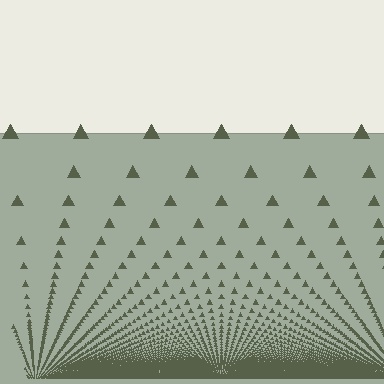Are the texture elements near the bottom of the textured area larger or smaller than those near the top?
Smaller. The gradient is inverted — elements near the bottom are smaller and denser.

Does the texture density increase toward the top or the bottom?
Density increases toward the bottom.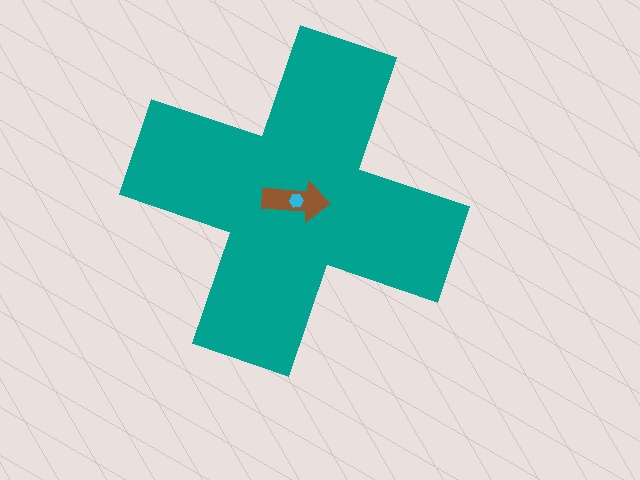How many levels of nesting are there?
3.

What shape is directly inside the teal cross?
The brown arrow.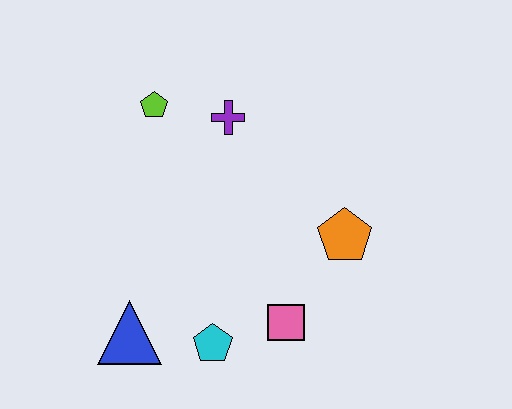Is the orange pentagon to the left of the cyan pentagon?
No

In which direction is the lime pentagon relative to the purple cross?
The lime pentagon is to the left of the purple cross.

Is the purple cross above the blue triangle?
Yes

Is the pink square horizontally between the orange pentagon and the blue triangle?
Yes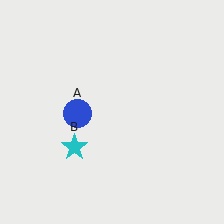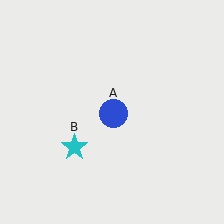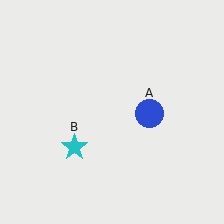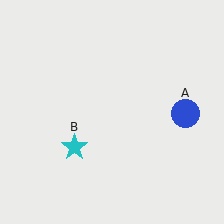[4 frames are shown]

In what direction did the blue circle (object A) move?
The blue circle (object A) moved right.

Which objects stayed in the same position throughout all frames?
Cyan star (object B) remained stationary.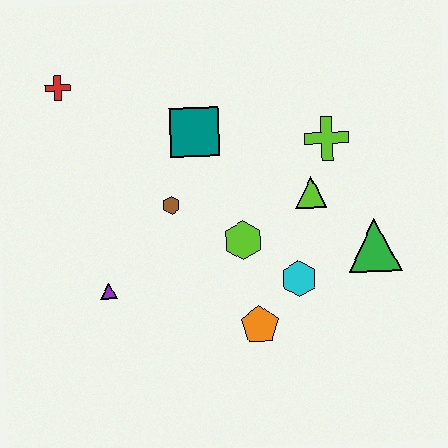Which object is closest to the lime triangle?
The lime cross is closest to the lime triangle.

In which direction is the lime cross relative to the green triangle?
The lime cross is above the green triangle.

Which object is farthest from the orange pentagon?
The red cross is farthest from the orange pentagon.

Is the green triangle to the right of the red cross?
Yes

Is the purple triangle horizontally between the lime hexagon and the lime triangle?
No